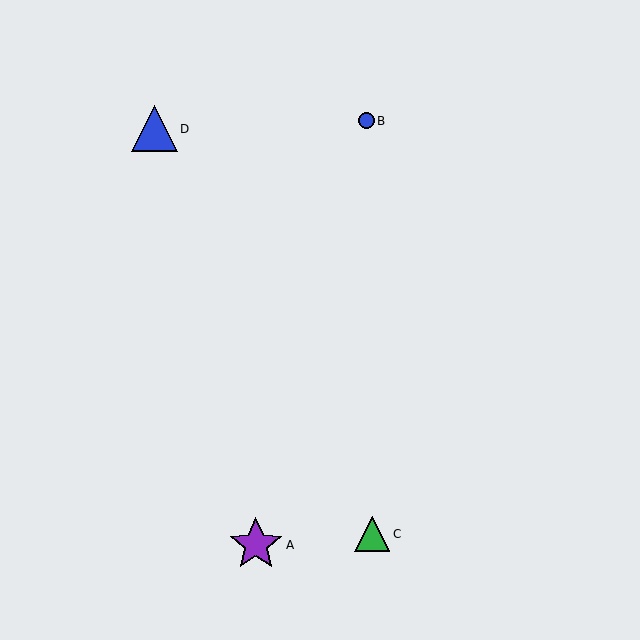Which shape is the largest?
The purple star (labeled A) is the largest.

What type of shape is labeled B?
Shape B is a blue circle.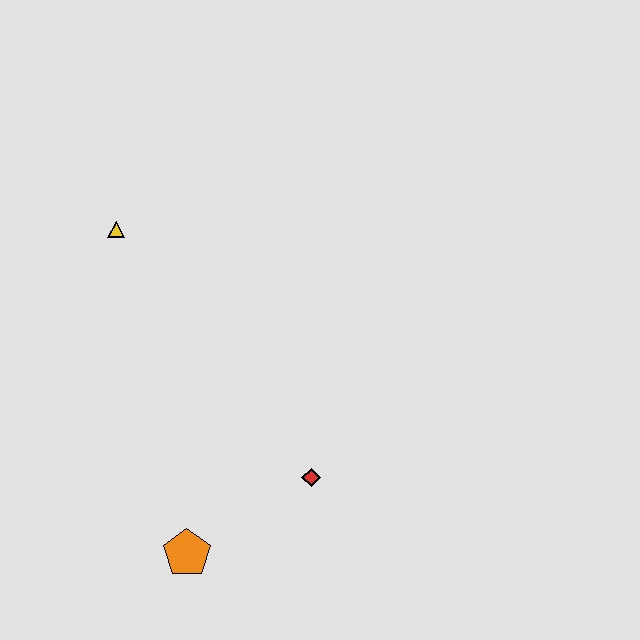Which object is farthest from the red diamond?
The yellow triangle is farthest from the red diamond.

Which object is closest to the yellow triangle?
The red diamond is closest to the yellow triangle.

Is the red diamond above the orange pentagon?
Yes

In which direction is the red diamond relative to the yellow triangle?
The red diamond is below the yellow triangle.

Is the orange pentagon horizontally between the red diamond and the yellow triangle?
Yes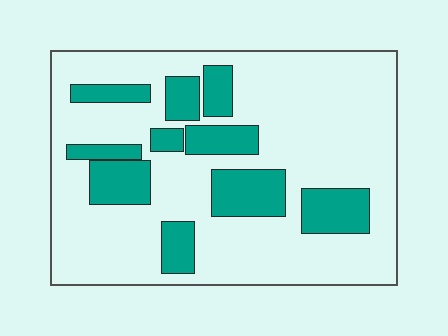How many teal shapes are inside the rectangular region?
10.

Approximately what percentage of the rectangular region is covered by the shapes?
Approximately 25%.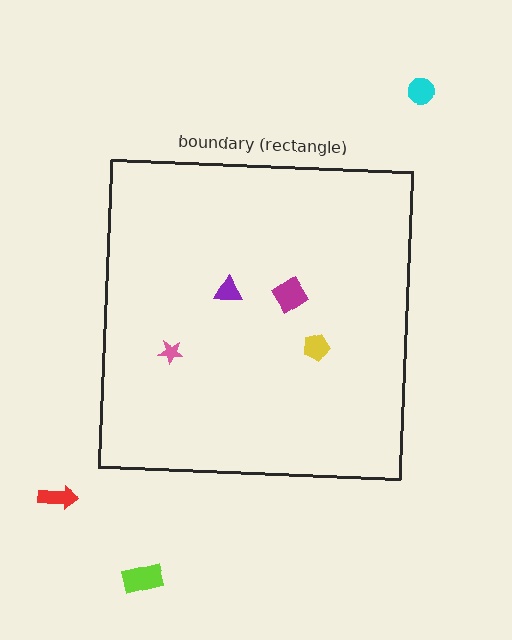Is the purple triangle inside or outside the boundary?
Inside.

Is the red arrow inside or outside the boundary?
Outside.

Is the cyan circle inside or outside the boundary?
Outside.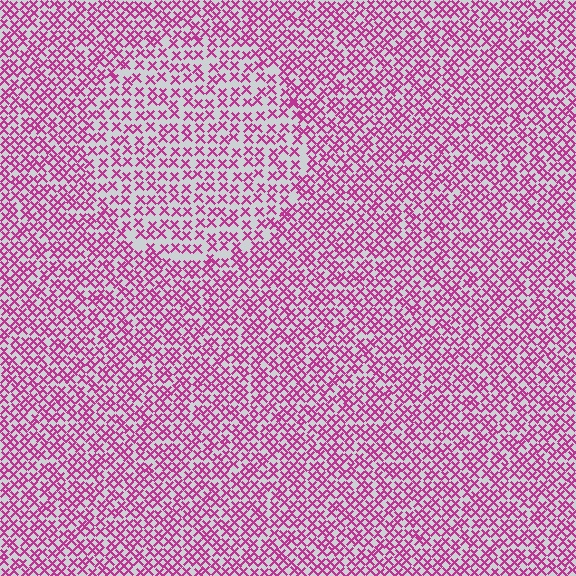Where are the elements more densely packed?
The elements are more densely packed outside the circle boundary.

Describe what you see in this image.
The image contains small magenta elements arranged at two different densities. A circle-shaped region is visible where the elements are less densely packed than the surrounding area.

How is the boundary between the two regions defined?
The boundary is defined by a change in element density (approximately 1.6x ratio). All elements are the same color, size, and shape.